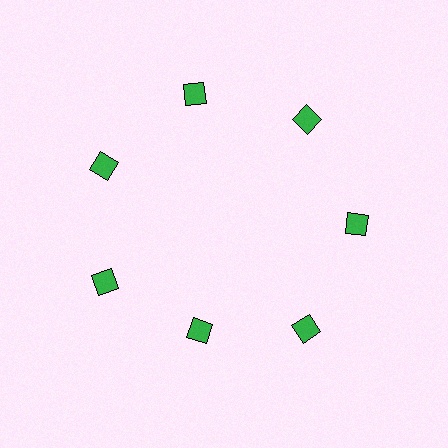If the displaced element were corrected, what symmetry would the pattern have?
It would have 7-fold rotational symmetry — the pattern would map onto itself every 51 degrees.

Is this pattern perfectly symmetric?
No. The 7 green squares are arranged in a ring, but one element near the 6 o'clock position is pulled inward toward the center, breaking the 7-fold rotational symmetry.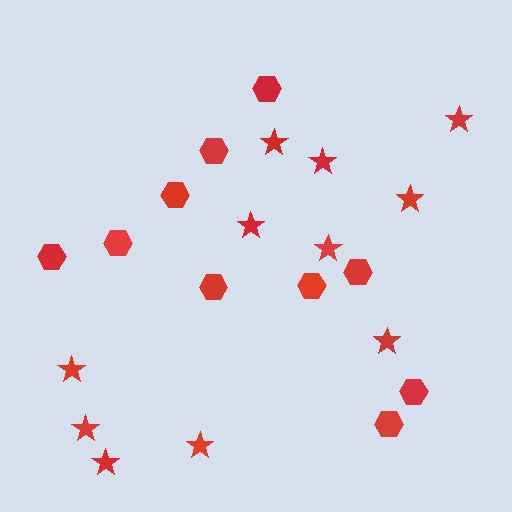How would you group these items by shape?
There are 2 groups: one group of hexagons (10) and one group of stars (11).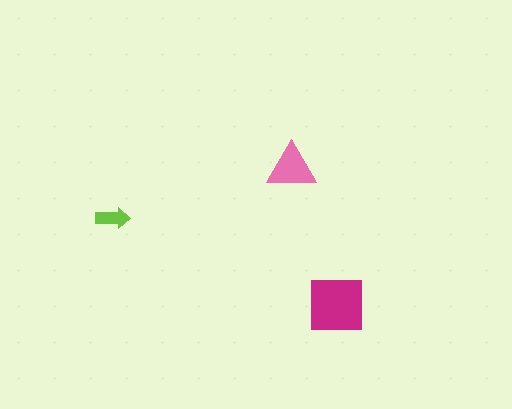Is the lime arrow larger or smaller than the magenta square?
Smaller.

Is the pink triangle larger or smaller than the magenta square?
Smaller.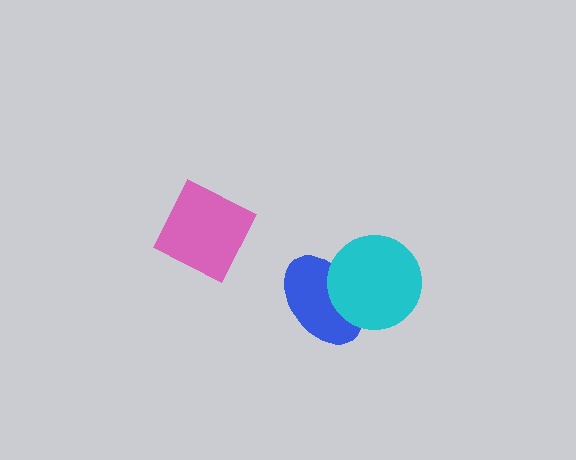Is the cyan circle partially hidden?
No, no other shape covers it.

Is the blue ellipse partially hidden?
Yes, it is partially covered by another shape.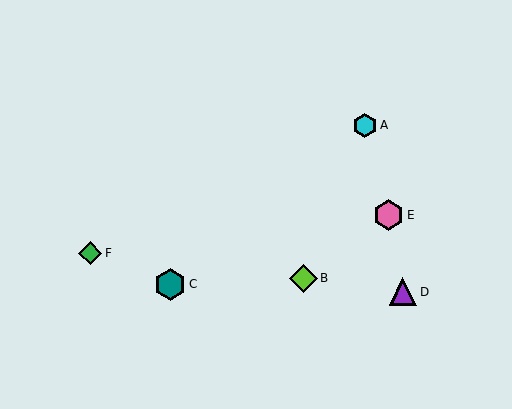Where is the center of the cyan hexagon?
The center of the cyan hexagon is at (365, 125).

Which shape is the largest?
The teal hexagon (labeled C) is the largest.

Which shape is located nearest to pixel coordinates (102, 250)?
The green diamond (labeled F) at (90, 253) is nearest to that location.